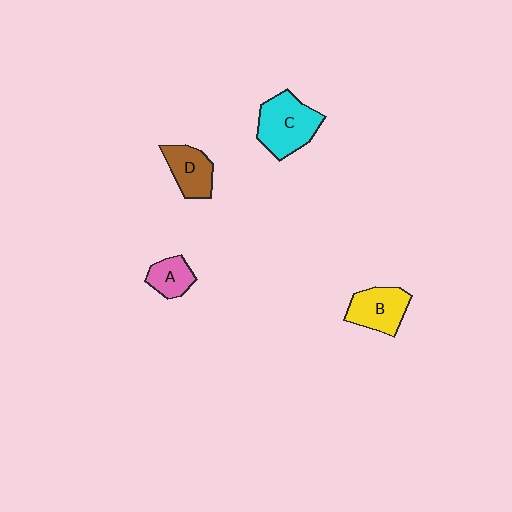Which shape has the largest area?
Shape C (cyan).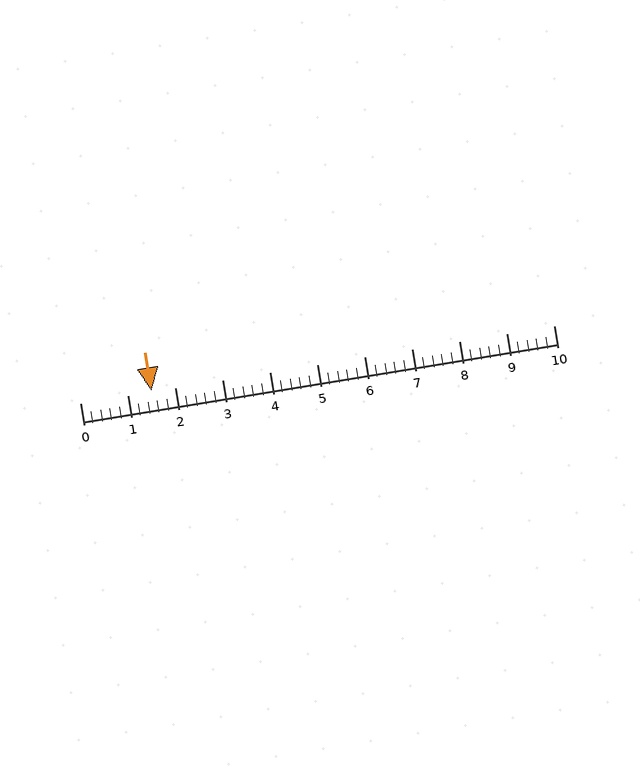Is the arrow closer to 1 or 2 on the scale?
The arrow is closer to 2.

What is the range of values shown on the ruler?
The ruler shows values from 0 to 10.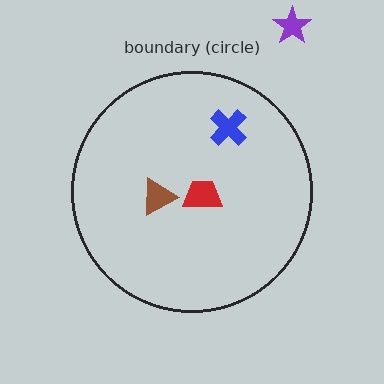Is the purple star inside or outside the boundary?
Outside.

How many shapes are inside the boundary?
3 inside, 1 outside.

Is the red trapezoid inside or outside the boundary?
Inside.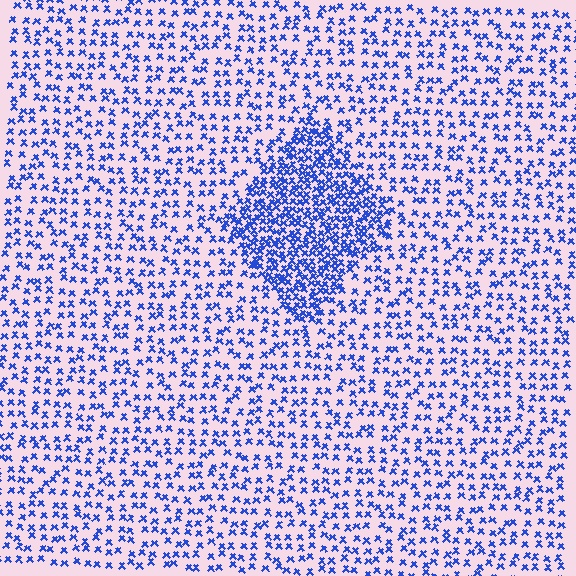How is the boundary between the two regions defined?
The boundary is defined by a change in element density (approximately 2.4x ratio). All elements are the same color, size, and shape.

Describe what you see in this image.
The image contains small blue elements arranged at two different densities. A diamond-shaped region is visible where the elements are more densely packed than the surrounding area.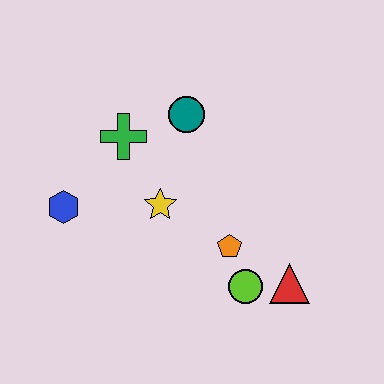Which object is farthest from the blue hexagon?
The red triangle is farthest from the blue hexagon.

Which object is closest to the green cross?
The teal circle is closest to the green cross.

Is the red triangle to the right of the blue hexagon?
Yes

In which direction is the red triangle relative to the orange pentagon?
The red triangle is to the right of the orange pentagon.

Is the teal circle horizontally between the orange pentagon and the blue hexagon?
Yes